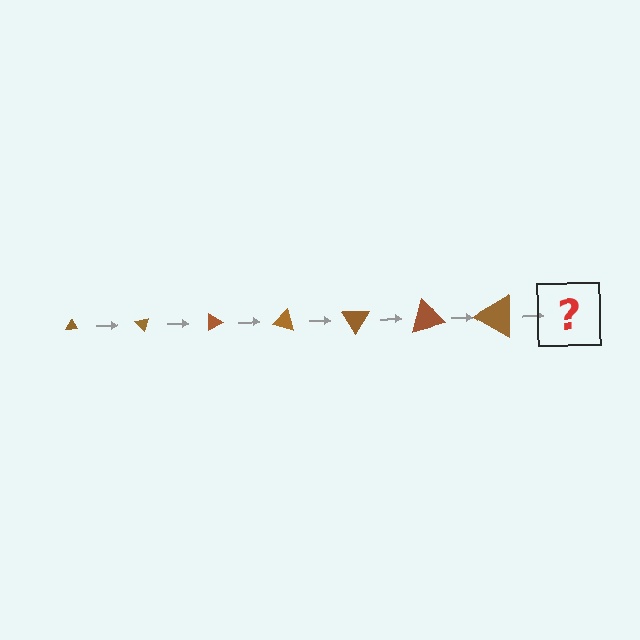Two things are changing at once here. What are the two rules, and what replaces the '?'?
The two rules are that the triangle grows larger each step and it rotates 45 degrees each step. The '?' should be a triangle, larger than the previous one and rotated 315 degrees from the start.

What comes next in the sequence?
The next element should be a triangle, larger than the previous one and rotated 315 degrees from the start.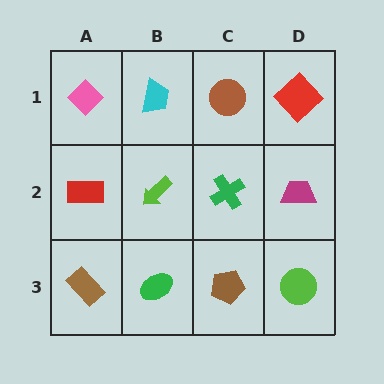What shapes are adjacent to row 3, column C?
A green cross (row 2, column C), a green ellipse (row 3, column B), a lime circle (row 3, column D).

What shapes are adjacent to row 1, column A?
A red rectangle (row 2, column A), a cyan trapezoid (row 1, column B).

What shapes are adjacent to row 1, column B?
A lime arrow (row 2, column B), a pink diamond (row 1, column A), a brown circle (row 1, column C).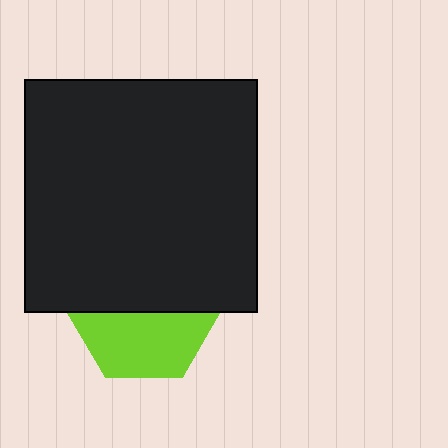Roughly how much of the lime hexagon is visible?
About half of it is visible (roughly 47%).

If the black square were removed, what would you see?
You would see the complete lime hexagon.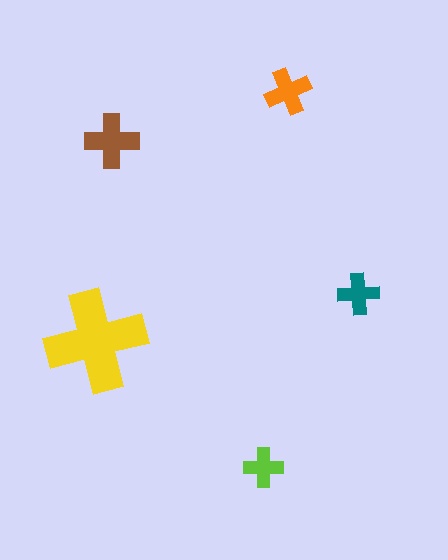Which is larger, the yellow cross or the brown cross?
The yellow one.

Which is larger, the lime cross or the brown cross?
The brown one.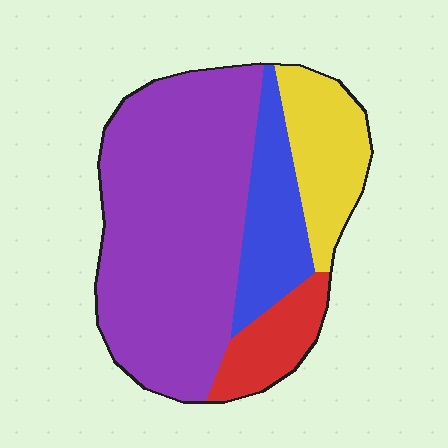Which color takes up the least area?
Red, at roughly 10%.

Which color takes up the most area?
Purple, at roughly 60%.